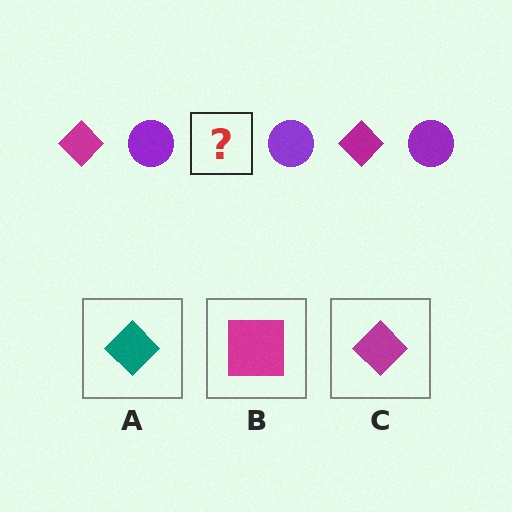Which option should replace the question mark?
Option C.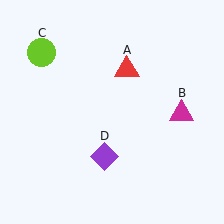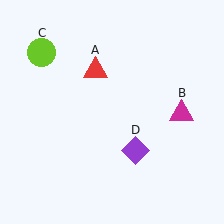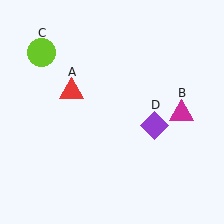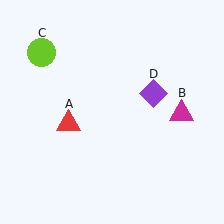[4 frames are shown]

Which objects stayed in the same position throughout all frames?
Magenta triangle (object B) and lime circle (object C) remained stationary.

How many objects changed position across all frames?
2 objects changed position: red triangle (object A), purple diamond (object D).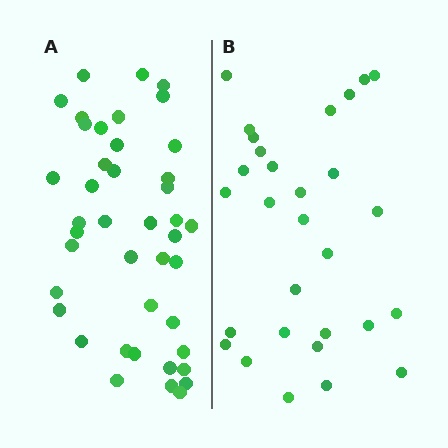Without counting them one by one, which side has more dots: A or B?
Region A (the left region) has more dots.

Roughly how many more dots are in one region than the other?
Region A has approximately 15 more dots than region B.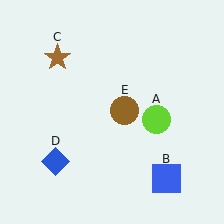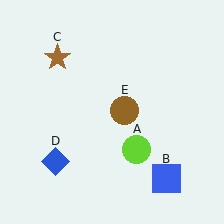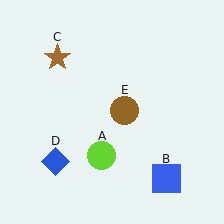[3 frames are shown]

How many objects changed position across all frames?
1 object changed position: lime circle (object A).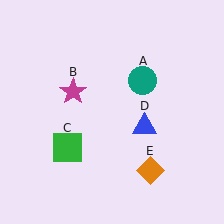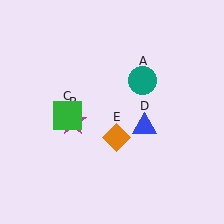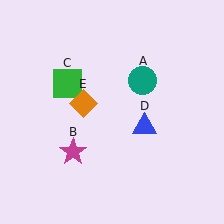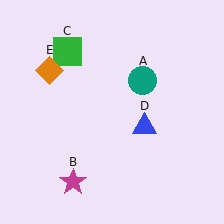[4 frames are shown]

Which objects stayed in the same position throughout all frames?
Teal circle (object A) and blue triangle (object D) remained stationary.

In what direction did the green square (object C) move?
The green square (object C) moved up.